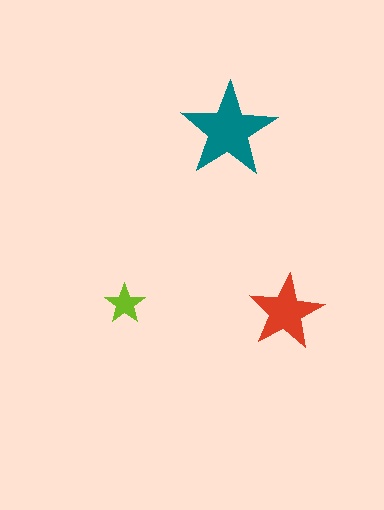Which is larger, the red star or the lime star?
The red one.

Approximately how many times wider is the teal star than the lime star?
About 2.5 times wider.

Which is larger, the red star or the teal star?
The teal one.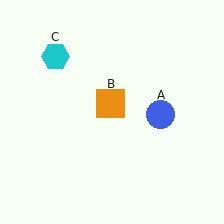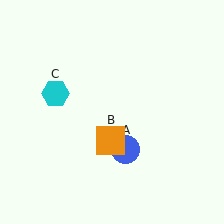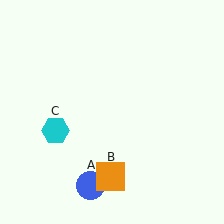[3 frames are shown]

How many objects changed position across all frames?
3 objects changed position: blue circle (object A), orange square (object B), cyan hexagon (object C).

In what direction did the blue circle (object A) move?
The blue circle (object A) moved down and to the left.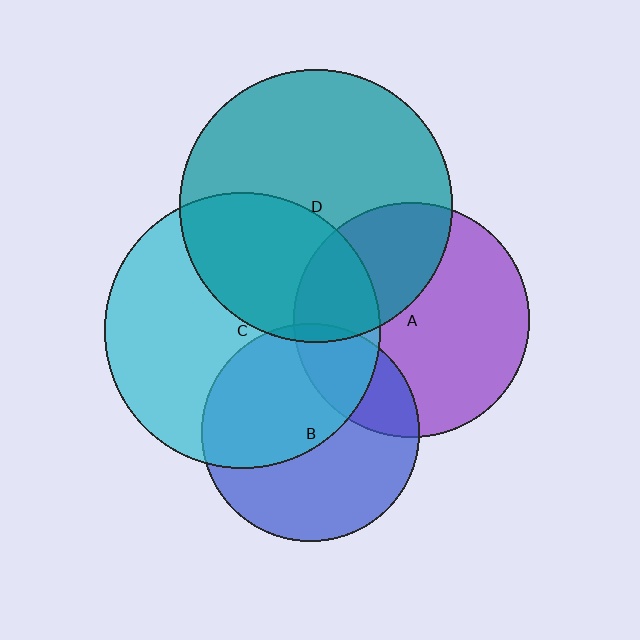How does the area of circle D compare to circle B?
Approximately 1.6 times.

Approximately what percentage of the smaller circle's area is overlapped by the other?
Approximately 35%.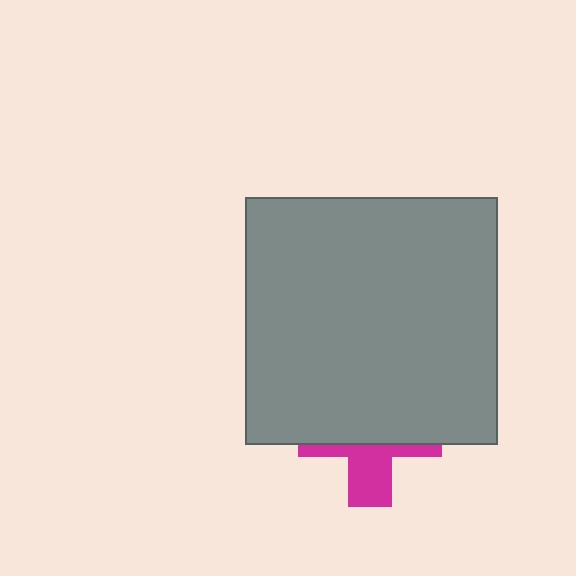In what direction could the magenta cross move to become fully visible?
The magenta cross could move down. That would shift it out from behind the gray rectangle entirely.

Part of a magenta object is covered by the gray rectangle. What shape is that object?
It is a cross.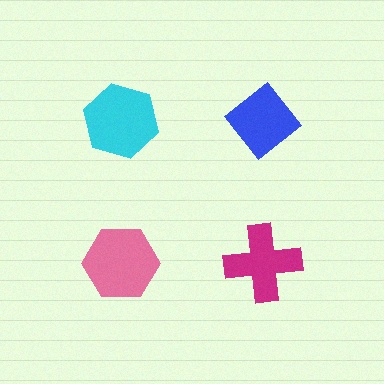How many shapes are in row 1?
2 shapes.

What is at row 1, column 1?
A cyan hexagon.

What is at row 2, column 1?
A pink hexagon.